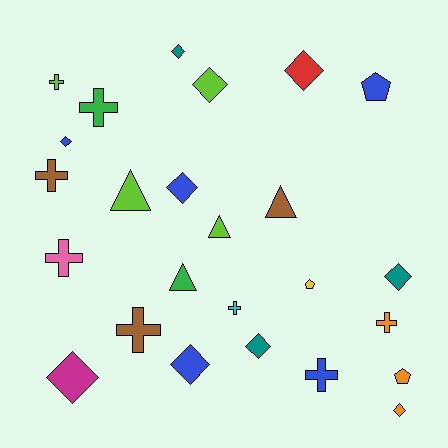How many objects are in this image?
There are 25 objects.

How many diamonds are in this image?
There are 10 diamonds.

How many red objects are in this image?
There is 1 red object.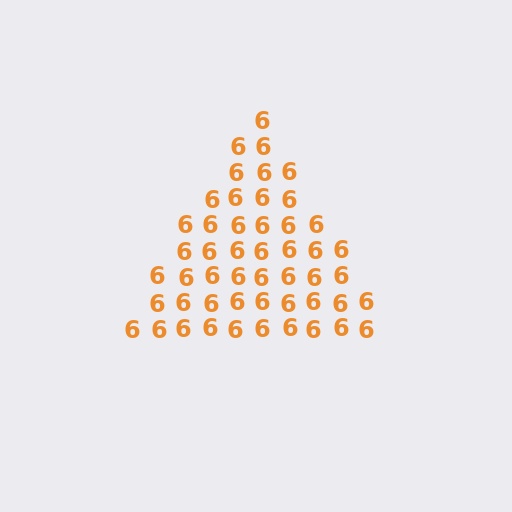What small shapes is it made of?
It is made of small digit 6's.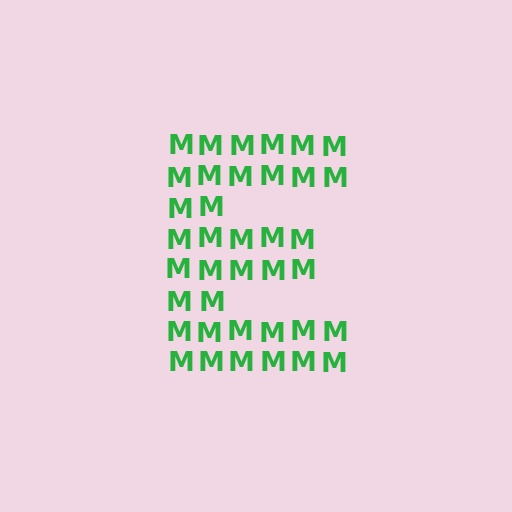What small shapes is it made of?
It is made of small letter M's.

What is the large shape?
The large shape is the letter E.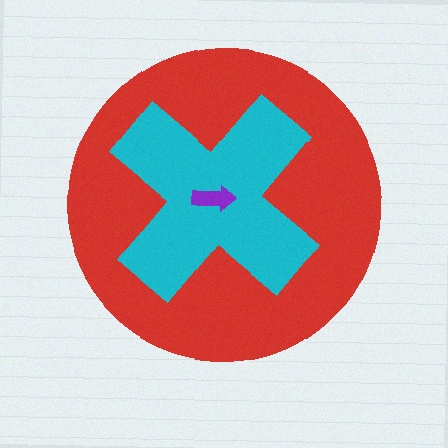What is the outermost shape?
The red circle.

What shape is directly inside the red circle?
The cyan cross.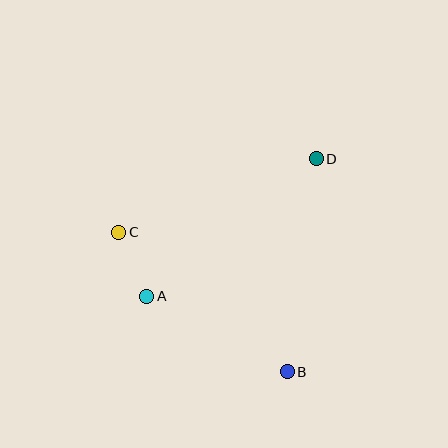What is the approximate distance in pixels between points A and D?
The distance between A and D is approximately 218 pixels.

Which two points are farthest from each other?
Points B and C are farthest from each other.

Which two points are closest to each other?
Points A and C are closest to each other.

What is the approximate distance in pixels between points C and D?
The distance between C and D is approximately 210 pixels.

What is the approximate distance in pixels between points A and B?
The distance between A and B is approximately 160 pixels.